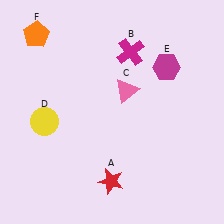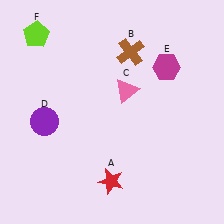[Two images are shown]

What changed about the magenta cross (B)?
In Image 1, B is magenta. In Image 2, it changed to brown.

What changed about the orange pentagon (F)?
In Image 1, F is orange. In Image 2, it changed to lime.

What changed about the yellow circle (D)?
In Image 1, D is yellow. In Image 2, it changed to purple.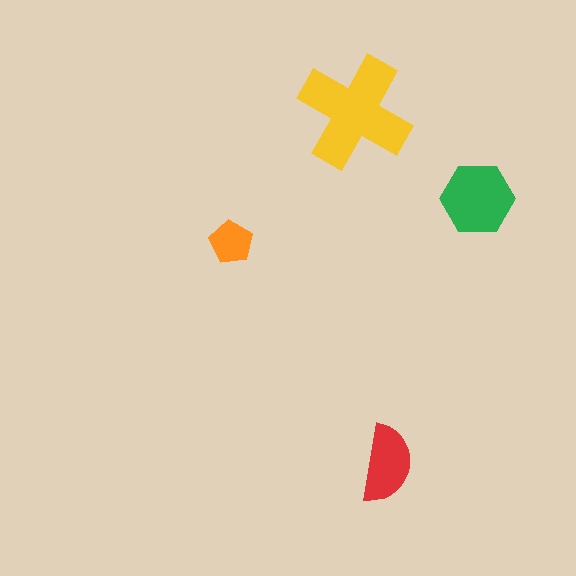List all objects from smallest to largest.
The orange pentagon, the red semicircle, the green hexagon, the yellow cross.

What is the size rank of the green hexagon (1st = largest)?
2nd.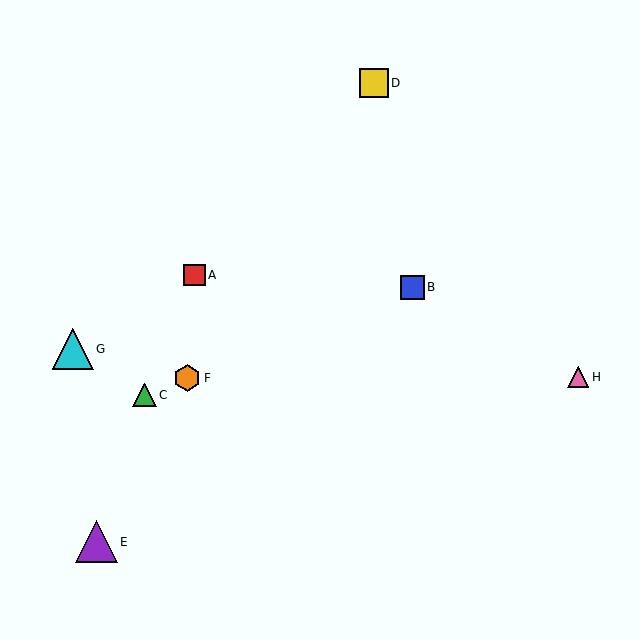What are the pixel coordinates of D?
Object D is at (374, 83).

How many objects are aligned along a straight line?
3 objects (B, C, F) are aligned along a straight line.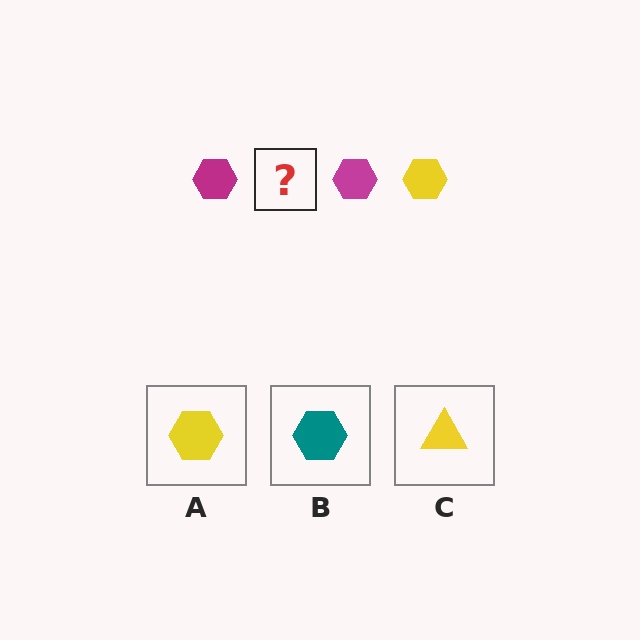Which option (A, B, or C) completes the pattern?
A.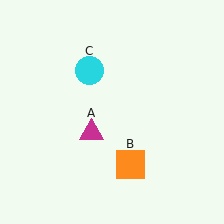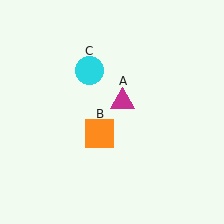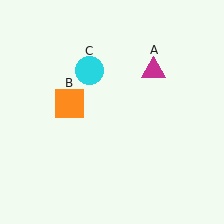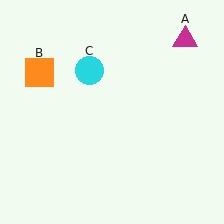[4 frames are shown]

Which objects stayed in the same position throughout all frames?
Cyan circle (object C) remained stationary.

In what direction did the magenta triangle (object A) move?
The magenta triangle (object A) moved up and to the right.